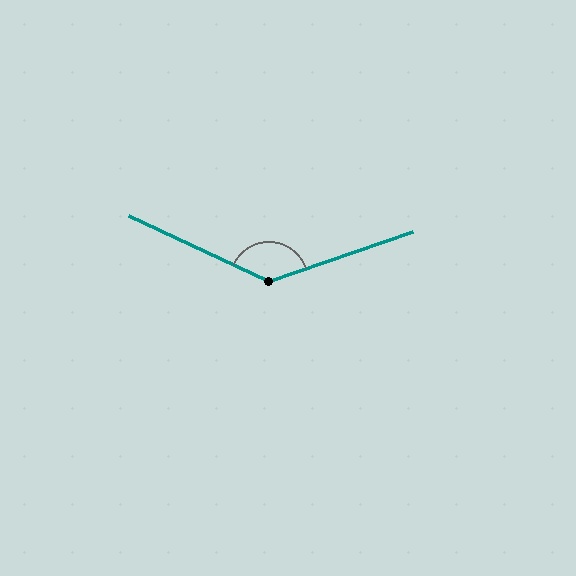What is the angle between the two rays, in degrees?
Approximately 136 degrees.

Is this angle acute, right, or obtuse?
It is obtuse.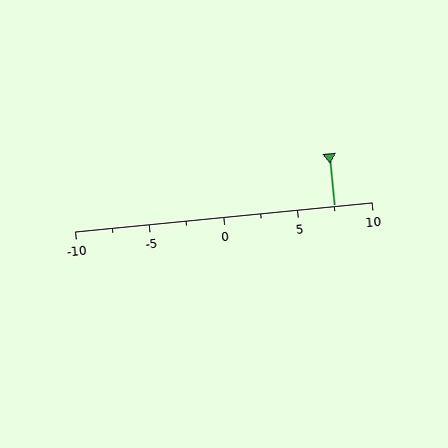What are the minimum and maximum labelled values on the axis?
The axis runs from -10 to 10.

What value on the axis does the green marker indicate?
The marker indicates approximately 7.5.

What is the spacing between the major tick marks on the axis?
The major ticks are spaced 5 apart.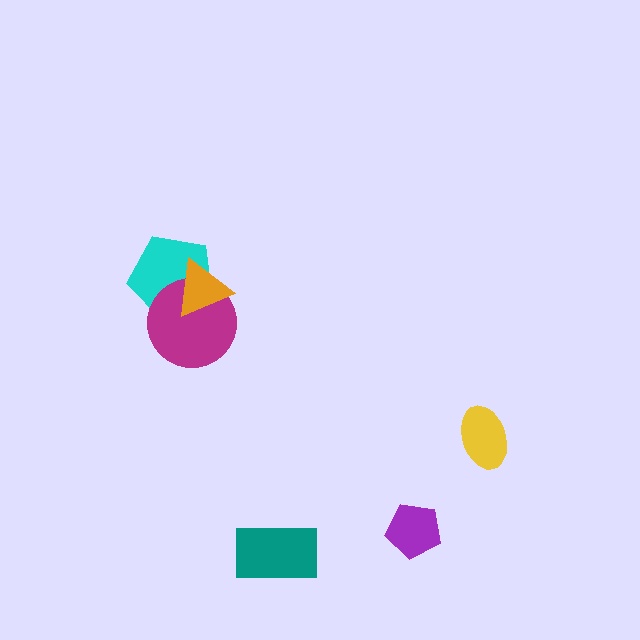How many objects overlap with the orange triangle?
2 objects overlap with the orange triangle.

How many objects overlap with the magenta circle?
2 objects overlap with the magenta circle.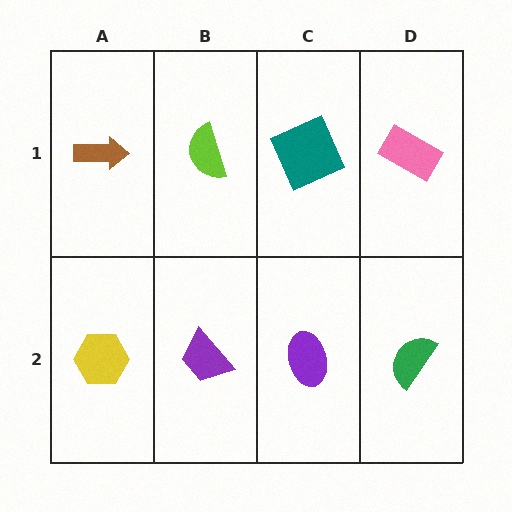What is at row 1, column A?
A brown arrow.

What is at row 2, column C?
A purple ellipse.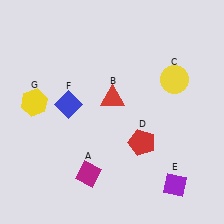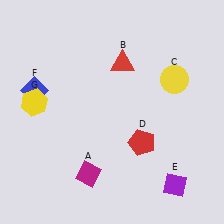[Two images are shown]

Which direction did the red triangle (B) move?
The red triangle (B) moved up.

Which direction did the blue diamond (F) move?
The blue diamond (F) moved left.